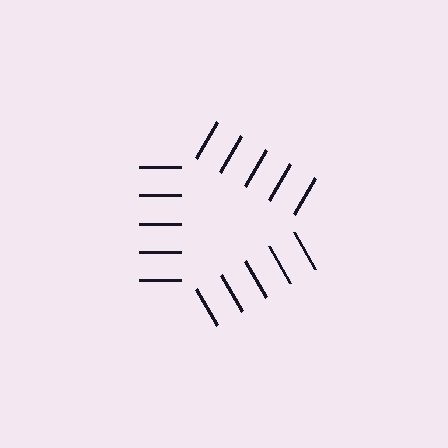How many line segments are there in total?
15 — 5 along each of the 3 edges.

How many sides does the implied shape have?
3 sides — the line-ends trace a triangle.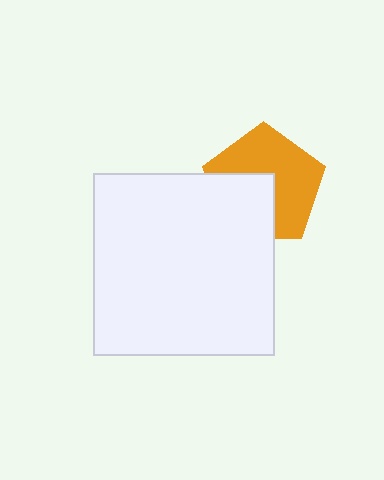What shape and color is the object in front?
The object in front is a white square.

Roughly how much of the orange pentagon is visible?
About half of it is visible (roughly 60%).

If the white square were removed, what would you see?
You would see the complete orange pentagon.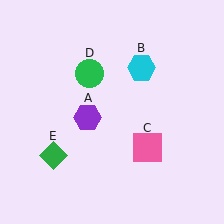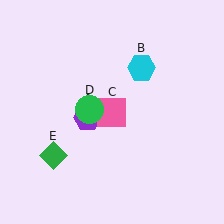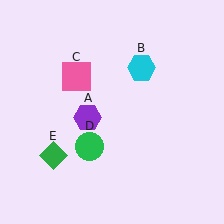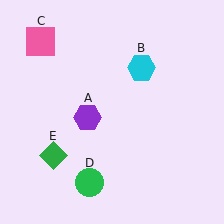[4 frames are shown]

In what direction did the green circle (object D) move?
The green circle (object D) moved down.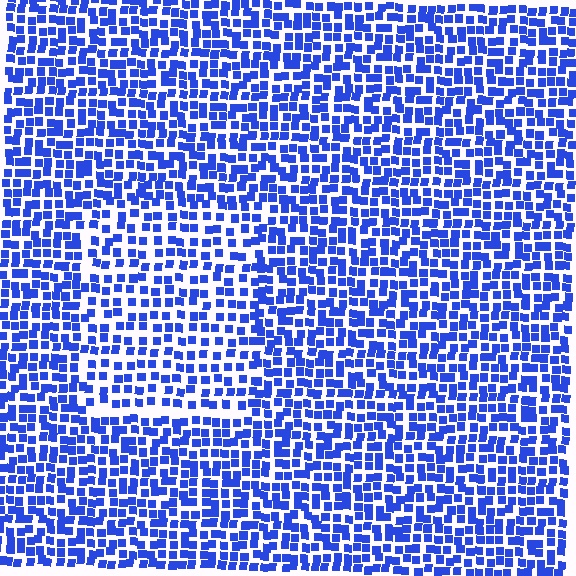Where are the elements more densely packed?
The elements are more densely packed outside the rectangle boundary.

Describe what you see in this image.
The image contains small blue elements arranged at two different densities. A rectangle-shaped region is visible where the elements are less densely packed than the surrounding area.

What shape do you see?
I see a rectangle.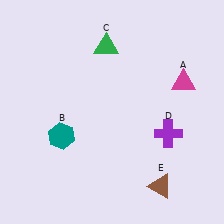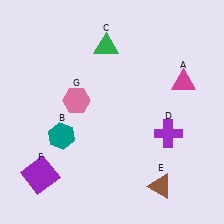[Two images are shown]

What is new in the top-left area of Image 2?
A pink hexagon (G) was added in the top-left area of Image 2.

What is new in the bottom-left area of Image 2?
A purple square (F) was added in the bottom-left area of Image 2.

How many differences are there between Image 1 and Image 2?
There are 2 differences between the two images.